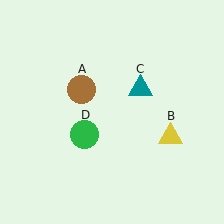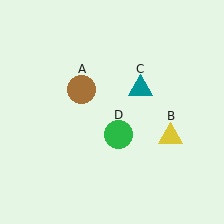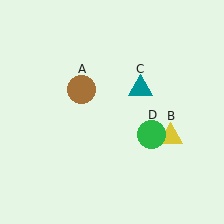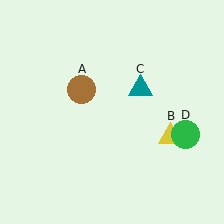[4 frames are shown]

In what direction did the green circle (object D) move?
The green circle (object D) moved right.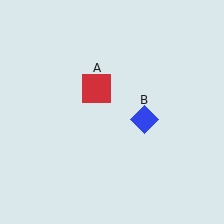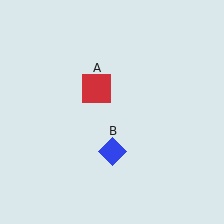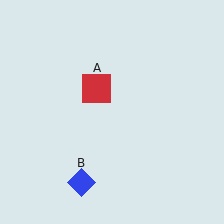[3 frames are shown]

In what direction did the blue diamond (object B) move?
The blue diamond (object B) moved down and to the left.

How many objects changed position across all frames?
1 object changed position: blue diamond (object B).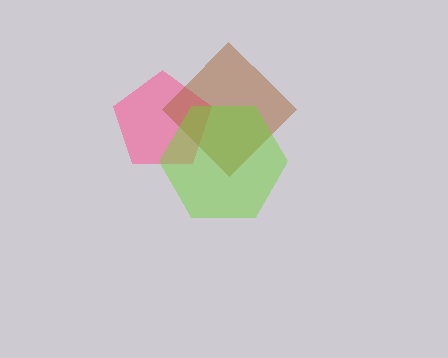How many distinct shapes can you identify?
There are 3 distinct shapes: a pink pentagon, a brown diamond, a lime hexagon.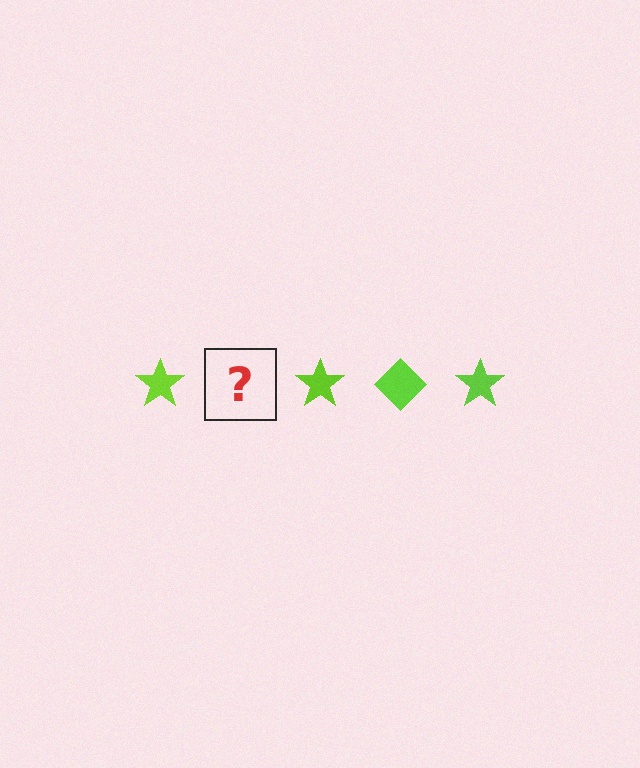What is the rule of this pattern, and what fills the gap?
The rule is that the pattern cycles through star, diamond shapes in lime. The gap should be filled with a lime diamond.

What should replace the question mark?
The question mark should be replaced with a lime diamond.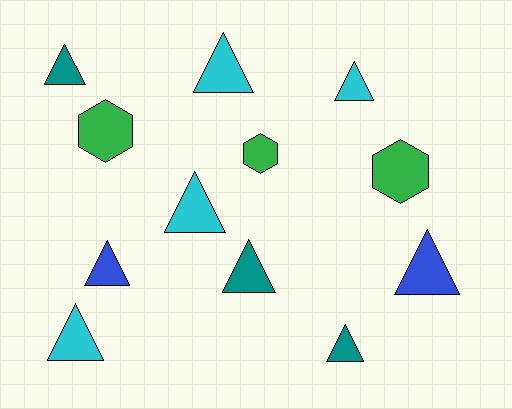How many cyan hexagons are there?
There are no cyan hexagons.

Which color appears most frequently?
Cyan, with 4 objects.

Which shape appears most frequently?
Triangle, with 9 objects.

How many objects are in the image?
There are 12 objects.